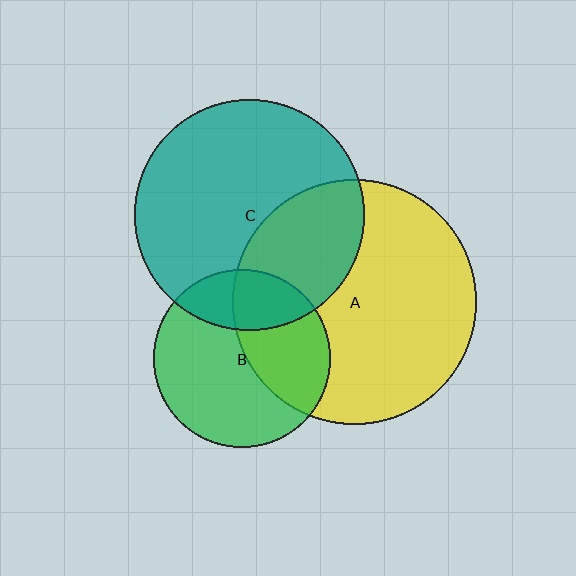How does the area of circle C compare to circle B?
Approximately 1.7 times.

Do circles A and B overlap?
Yes.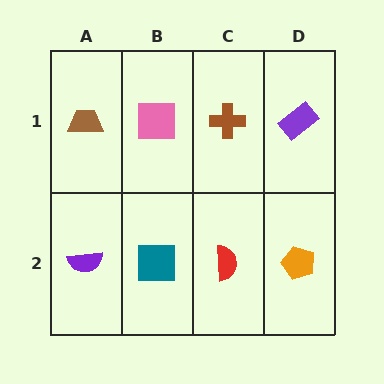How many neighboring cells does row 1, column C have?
3.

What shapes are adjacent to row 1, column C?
A red semicircle (row 2, column C), a pink square (row 1, column B), a purple rectangle (row 1, column D).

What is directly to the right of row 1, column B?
A brown cross.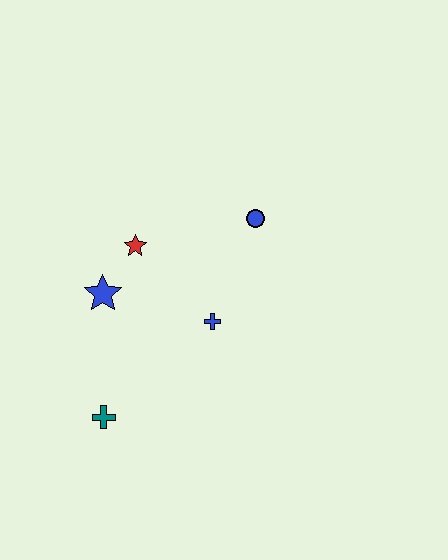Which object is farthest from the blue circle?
The teal cross is farthest from the blue circle.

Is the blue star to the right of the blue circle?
No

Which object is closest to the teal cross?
The blue star is closest to the teal cross.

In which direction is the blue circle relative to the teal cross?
The blue circle is above the teal cross.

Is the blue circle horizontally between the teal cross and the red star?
No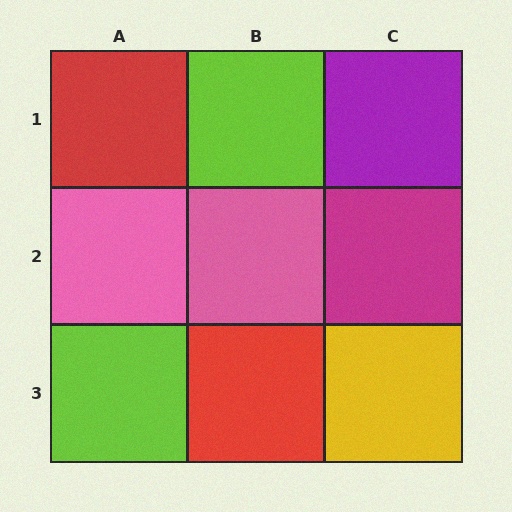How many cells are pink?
2 cells are pink.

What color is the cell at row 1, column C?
Purple.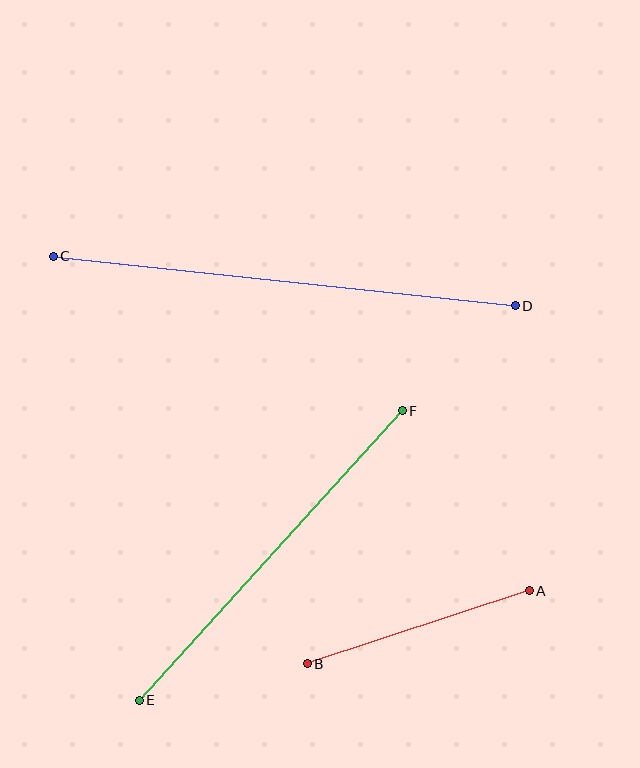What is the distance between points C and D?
The distance is approximately 465 pixels.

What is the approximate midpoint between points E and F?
The midpoint is at approximately (271, 555) pixels.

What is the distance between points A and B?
The distance is approximately 234 pixels.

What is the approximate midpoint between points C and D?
The midpoint is at approximately (284, 281) pixels.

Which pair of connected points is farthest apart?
Points C and D are farthest apart.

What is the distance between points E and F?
The distance is approximately 391 pixels.